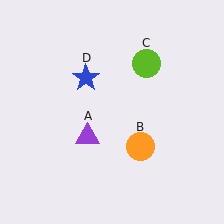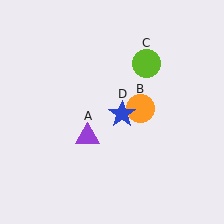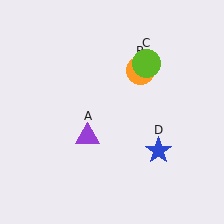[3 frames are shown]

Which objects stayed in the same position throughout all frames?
Purple triangle (object A) and lime circle (object C) remained stationary.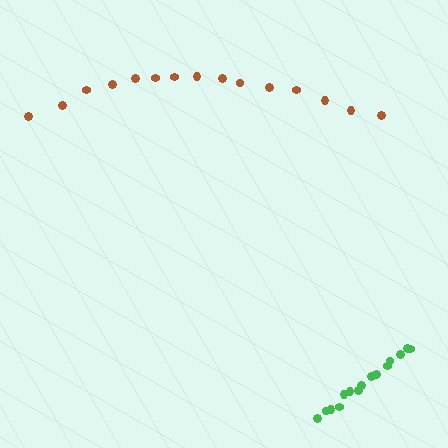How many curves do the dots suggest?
There are 2 distinct paths.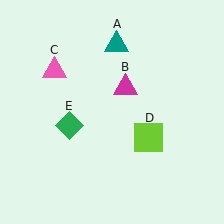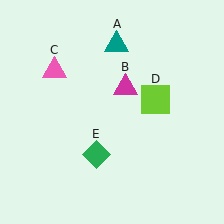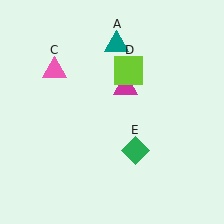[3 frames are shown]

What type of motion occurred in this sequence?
The lime square (object D), green diamond (object E) rotated counterclockwise around the center of the scene.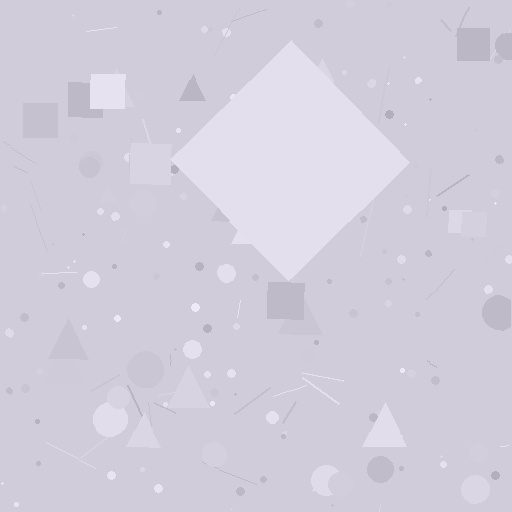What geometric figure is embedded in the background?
A diamond is embedded in the background.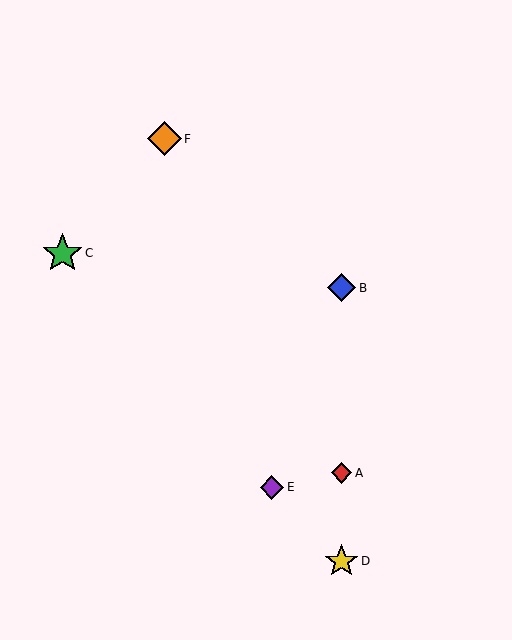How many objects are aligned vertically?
3 objects (A, B, D) are aligned vertically.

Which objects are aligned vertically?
Objects A, B, D are aligned vertically.